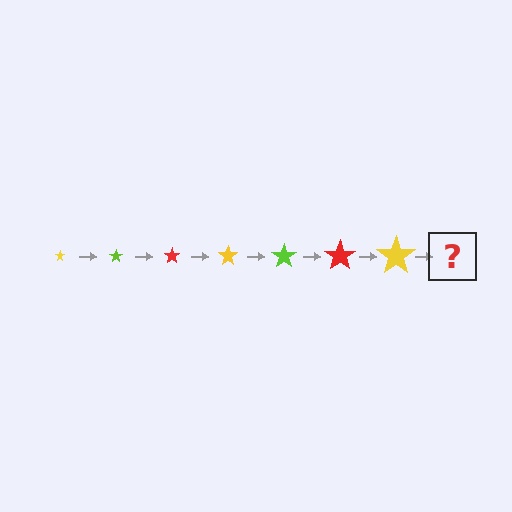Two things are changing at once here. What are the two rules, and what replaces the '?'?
The two rules are that the star grows larger each step and the color cycles through yellow, lime, and red. The '?' should be a lime star, larger than the previous one.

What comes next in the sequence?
The next element should be a lime star, larger than the previous one.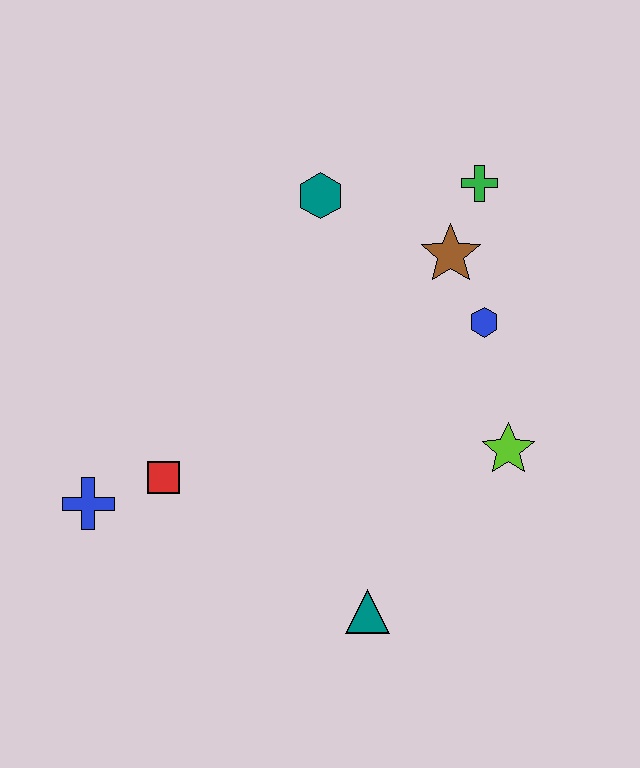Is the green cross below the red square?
No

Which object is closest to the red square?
The blue cross is closest to the red square.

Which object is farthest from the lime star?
The blue cross is farthest from the lime star.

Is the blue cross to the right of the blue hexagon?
No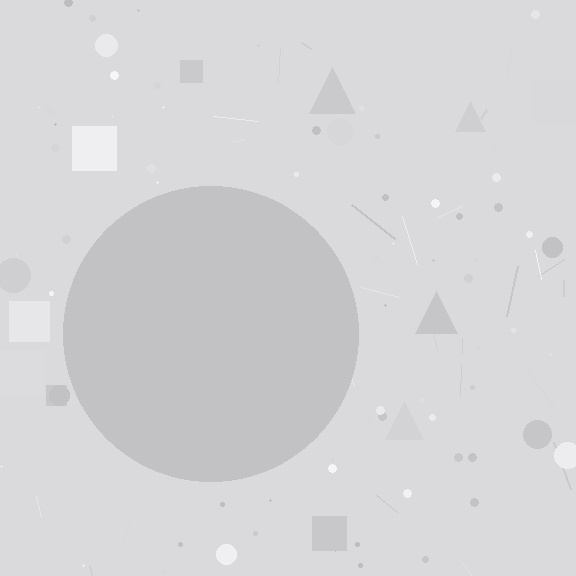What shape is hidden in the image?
A circle is hidden in the image.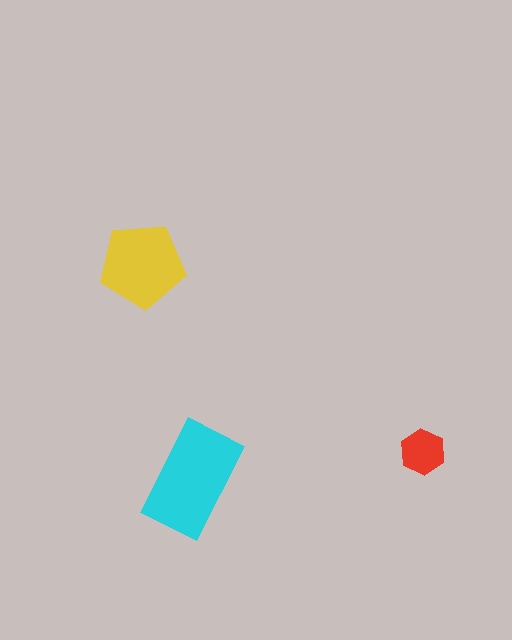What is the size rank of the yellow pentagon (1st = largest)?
2nd.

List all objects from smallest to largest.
The red hexagon, the yellow pentagon, the cyan rectangle.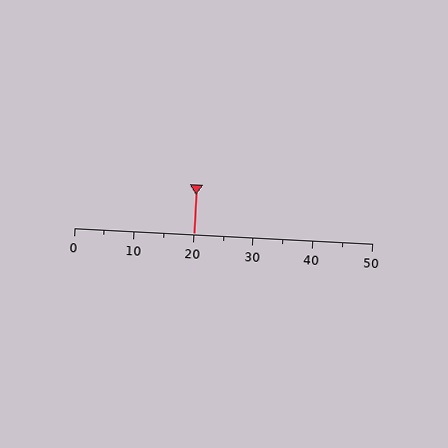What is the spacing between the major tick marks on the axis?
The major ticks are spaced 10 apart.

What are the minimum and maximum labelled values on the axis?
The axis runs from 0 to 50.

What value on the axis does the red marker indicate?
The marker indicates approximately 20.